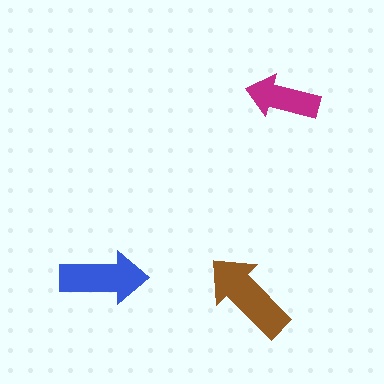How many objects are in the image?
There are 3 objects in the image.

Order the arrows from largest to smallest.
the brown one, the blue one, the magenta one.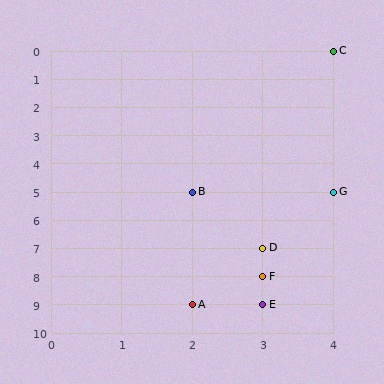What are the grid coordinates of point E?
Point E is at grid coordinates (3, 9).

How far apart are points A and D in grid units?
Points A and D are 1 column and 2 rows apart (about 2.2 grid units diagonally).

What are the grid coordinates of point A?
Point A is at grid coordinates (2, 9).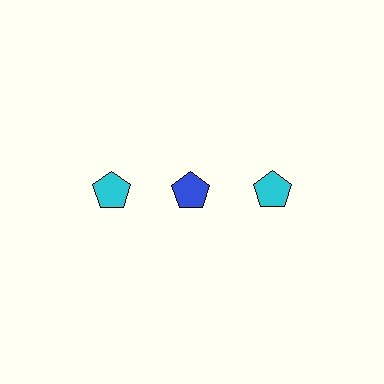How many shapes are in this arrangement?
There are 3 shapes arranged in a grid pattern.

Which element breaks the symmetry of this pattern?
The blue pentagon in the top row, second from left column breaks the symmetry. All other shapes are cyan pentagons.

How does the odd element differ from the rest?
It has a different color: blue instead of cyan.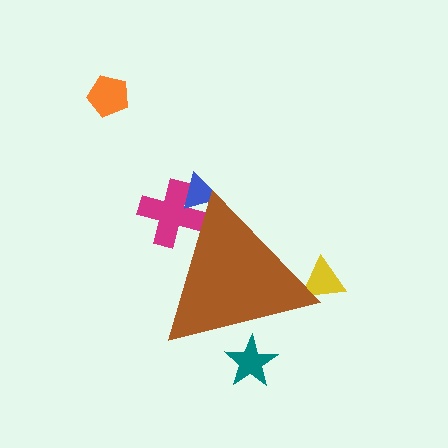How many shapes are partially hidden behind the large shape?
4 shapes are partially hidden.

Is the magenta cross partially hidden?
Yes, the magenta cross is partially hidden behind the brown triangle.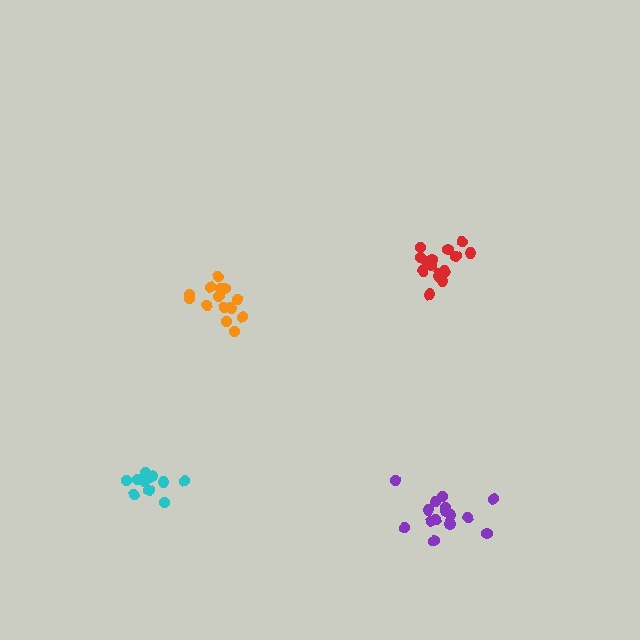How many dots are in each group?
Group 1: 15 dots, Group 2: 15 dots, Group 3: 15 dots, Group 4: 10 dots (55 total).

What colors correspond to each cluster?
The clusters are colored: red, orange, purple, cyan.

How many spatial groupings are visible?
There are 4 spatial groupings.